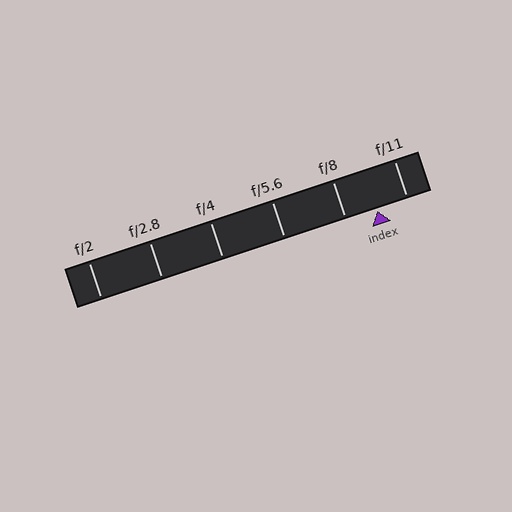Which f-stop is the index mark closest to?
The index mark is closest to f/11.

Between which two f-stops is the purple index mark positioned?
The index mark is between f/8 and f/11.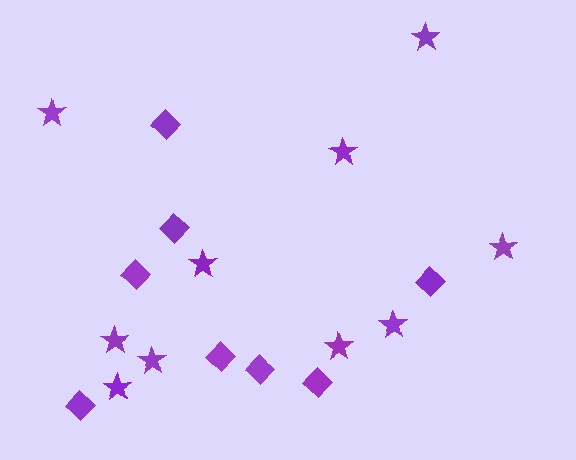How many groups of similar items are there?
There are 2 groups: one group of diamonds (8) and one group of stars (10).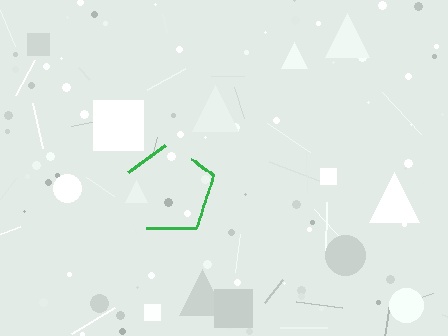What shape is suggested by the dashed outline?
The dashed outline suggests a pentagon.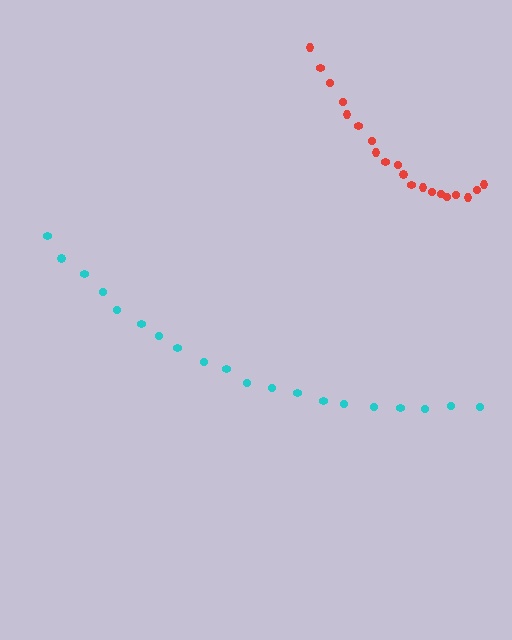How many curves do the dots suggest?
There are 2 distinct paths.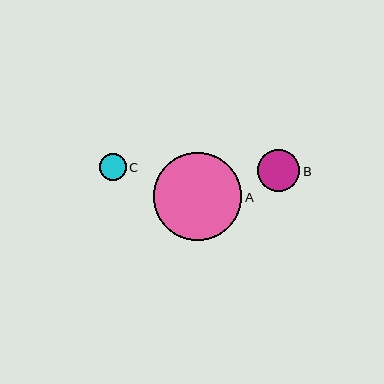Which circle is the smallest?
Circle C is the smallest with a size of approximately 27 pixels.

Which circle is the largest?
Circle A is the largest with a size of approximately 88 pixels.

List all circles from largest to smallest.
From largest to smallest: A, B, C.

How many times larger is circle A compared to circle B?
Circle A is approximately 2.1 times the size of circle B.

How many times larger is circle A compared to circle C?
Circle A is approximately 3.3 times the size of circle C.